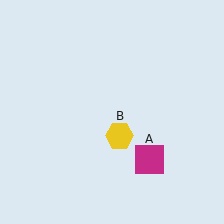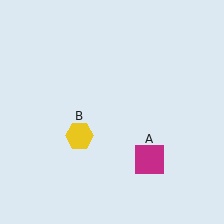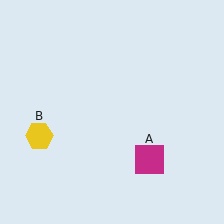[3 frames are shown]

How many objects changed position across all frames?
1 object changed position: yellow hexagon (object B).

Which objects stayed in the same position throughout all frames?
Magenta square (object A) remained stationary.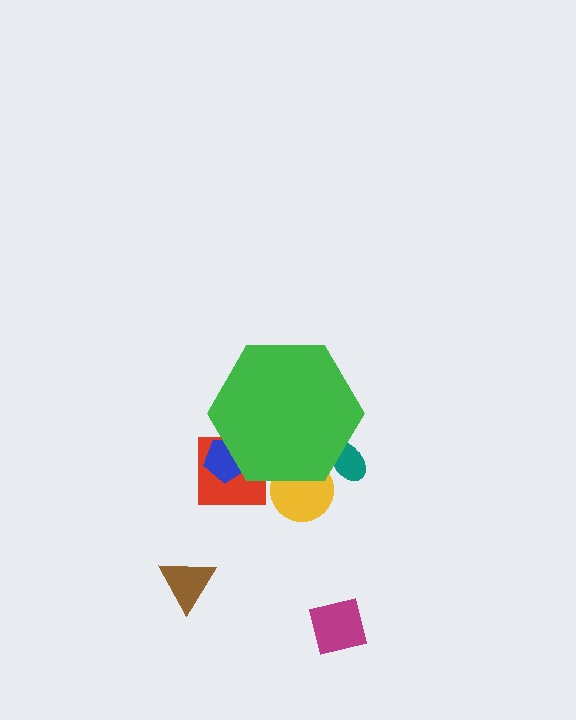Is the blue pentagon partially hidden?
Yes, the blue pentagon is partially hidden behind the green hexagon.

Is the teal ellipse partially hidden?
Yes, the teal ellipse is partially hidden behind the green hexagon.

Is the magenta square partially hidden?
No, the magenta square is fully visible.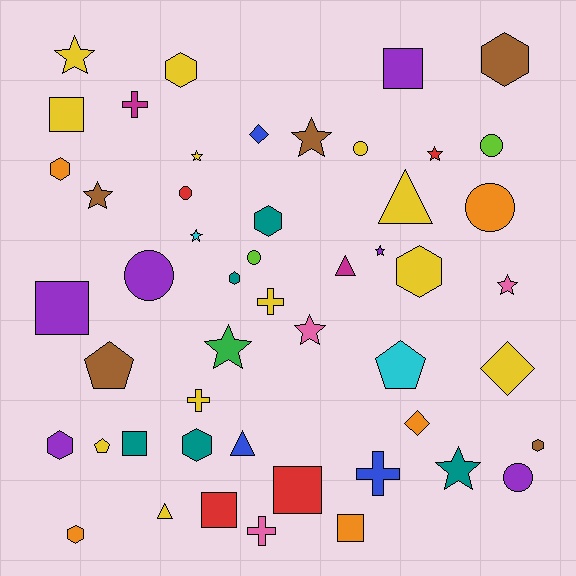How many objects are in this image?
There are 50 objects.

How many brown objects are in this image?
There are 5 brown objects.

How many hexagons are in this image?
There are 10 hexagons.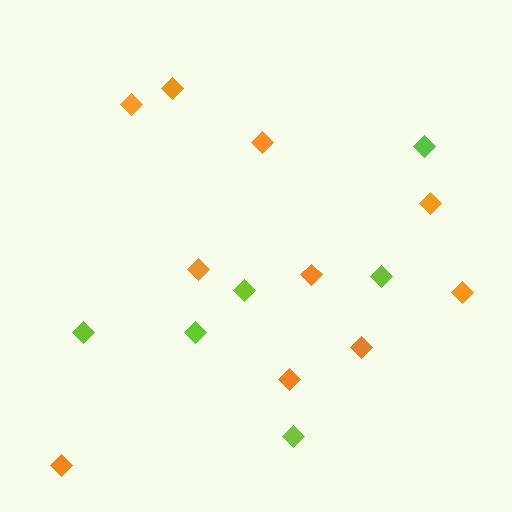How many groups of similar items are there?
There are 2 groups: one group of orange diamonds (10) and one group of lime diamonds (6).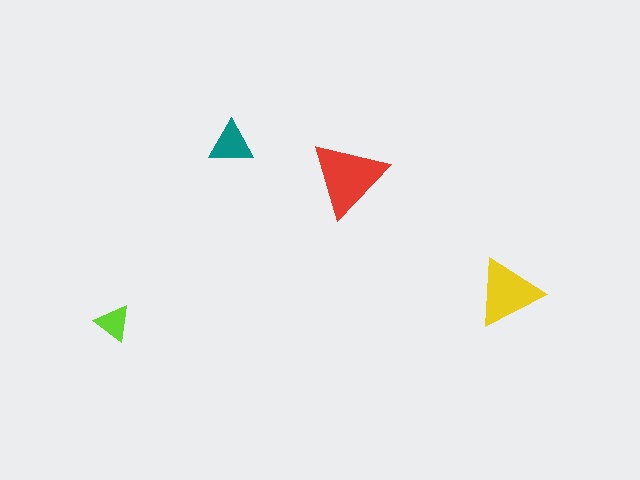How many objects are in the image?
There are 4 objects in the image.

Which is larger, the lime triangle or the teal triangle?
The teal one.